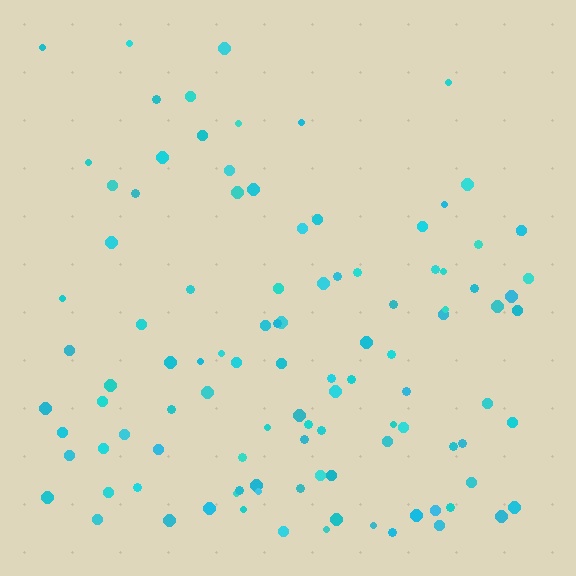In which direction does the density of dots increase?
From top to bottom, with the bottom side densest.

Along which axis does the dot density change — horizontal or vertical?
Vertical.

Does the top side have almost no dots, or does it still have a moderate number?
Still a moderate number, just noticeably fewer than the bottom.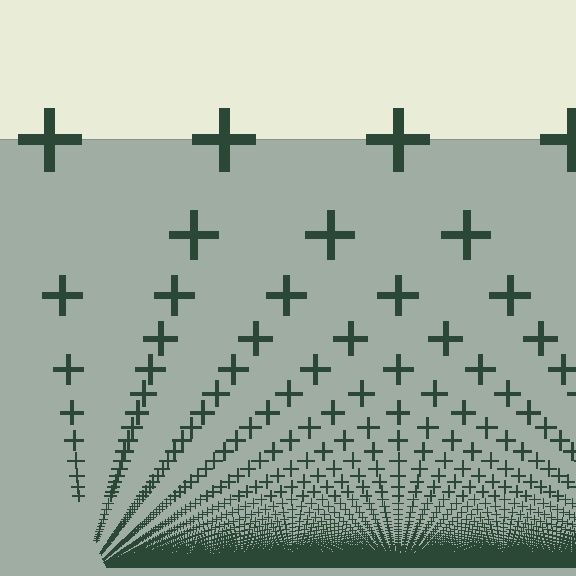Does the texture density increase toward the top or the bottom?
Density increases toward the bottom.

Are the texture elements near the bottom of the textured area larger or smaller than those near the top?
Smaller. The gradient is inverted — elements near the bottom are smaller and denser.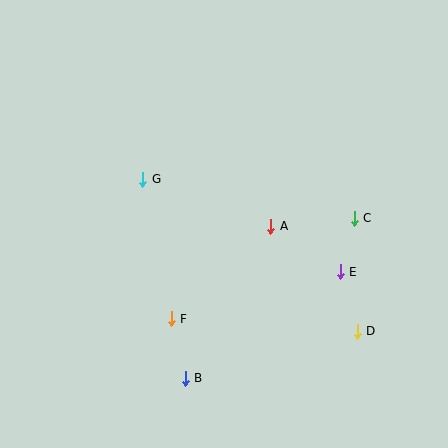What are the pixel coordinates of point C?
Point C is at (354, 218).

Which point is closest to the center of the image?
Point A at (271, 226) is closest to the center.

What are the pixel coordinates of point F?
Point F is at (171, 319).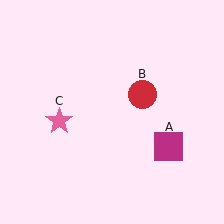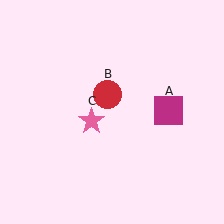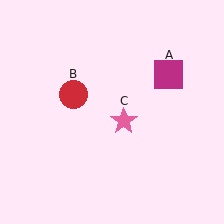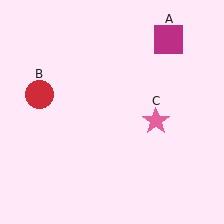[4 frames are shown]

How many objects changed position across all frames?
3 objects changed position: magenta square (object A), red circle (object B), pink star (object C).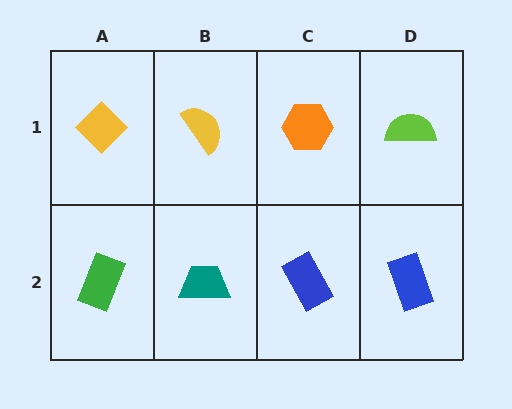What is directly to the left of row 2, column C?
A teal trapezoid.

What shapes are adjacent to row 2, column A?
A yellow diamond (row 1, column A), a teal trapezoid (row 2, column B).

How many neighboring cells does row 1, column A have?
2.